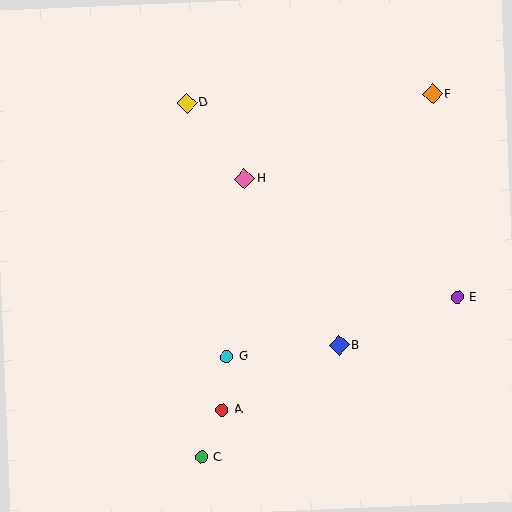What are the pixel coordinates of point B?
Point B is at (339, 346).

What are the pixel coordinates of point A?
Point A is at (222, 410).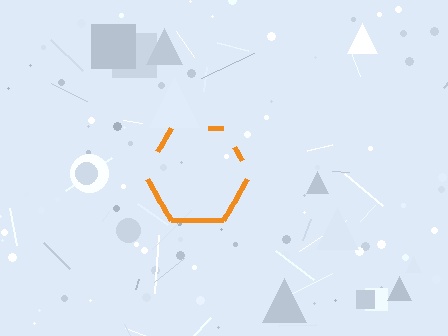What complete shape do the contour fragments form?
The contour fragments form a hexagon.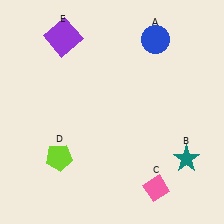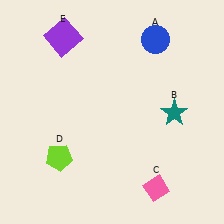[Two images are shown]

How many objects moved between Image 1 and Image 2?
1 object moved between the two images.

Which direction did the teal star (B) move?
The teal star (B) moved up.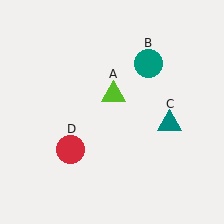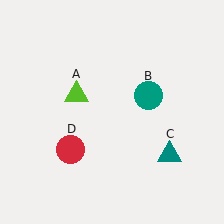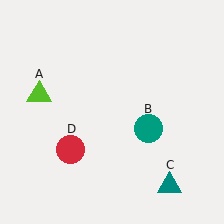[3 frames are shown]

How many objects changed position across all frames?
3 objects changed position: lime triangle (object A), teal circle (object B), teal triangle (object C).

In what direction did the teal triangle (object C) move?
The teal triangle (object C) moved down.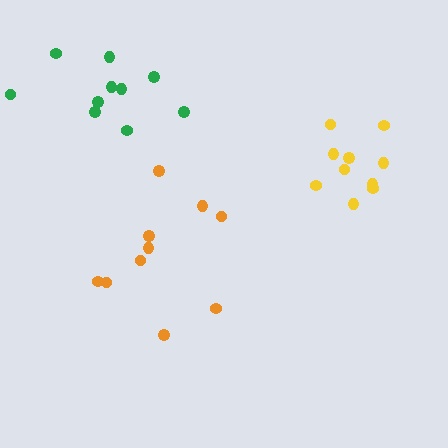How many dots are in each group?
Group 1: 10 dots, Group 2: 10 dots, Group 3: 10 dots (30 total).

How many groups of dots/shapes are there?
There are 3 groups.